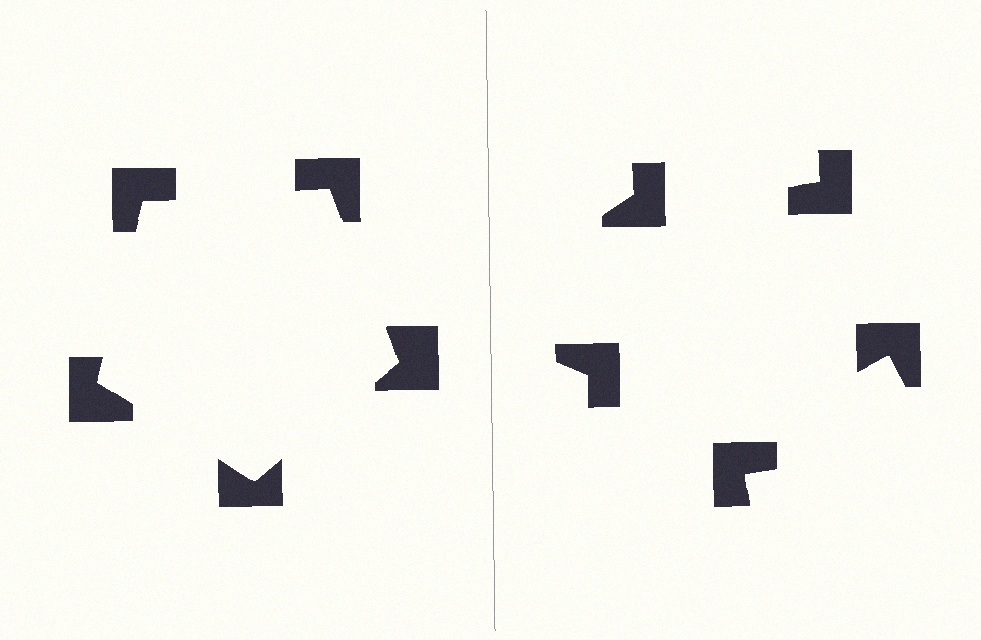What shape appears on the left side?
An illusory pentagon.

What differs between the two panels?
The notched squares are positioned identically on both sides; only the wedge orientations differ. On the left they align to a pentagon; on the right they are misaligned.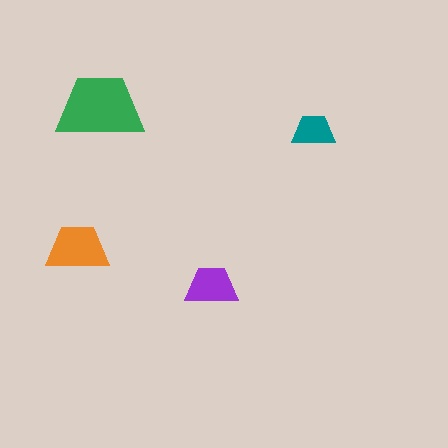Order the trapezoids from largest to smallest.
the green one, the orange one, the purple one, the teal one.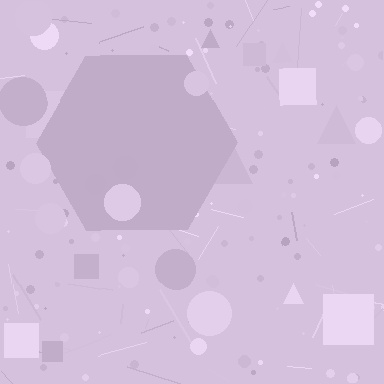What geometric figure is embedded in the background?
A hexagon is embedded in the background.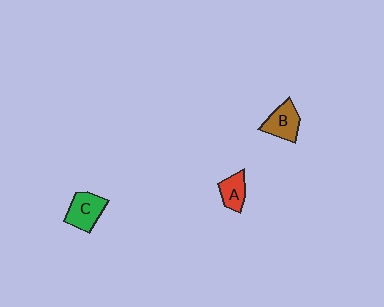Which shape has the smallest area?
Shape A (red).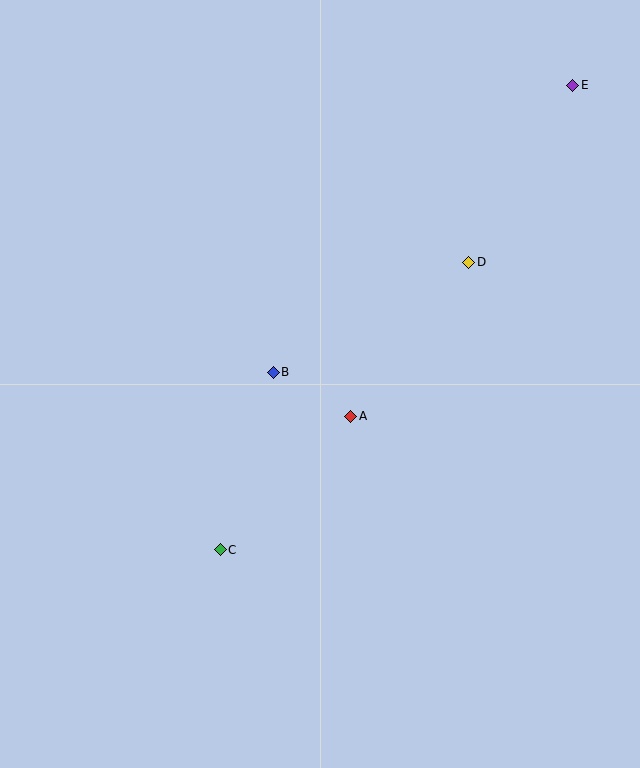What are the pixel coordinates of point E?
Point E is at (573, 85).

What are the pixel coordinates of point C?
Point C is at (220, 550).